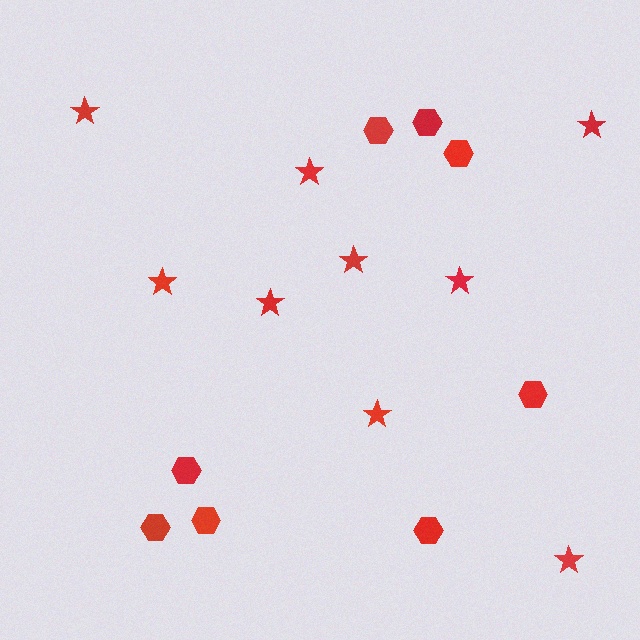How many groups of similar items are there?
There are 2 groups: one group of stars (9) and one group of hexagons (8).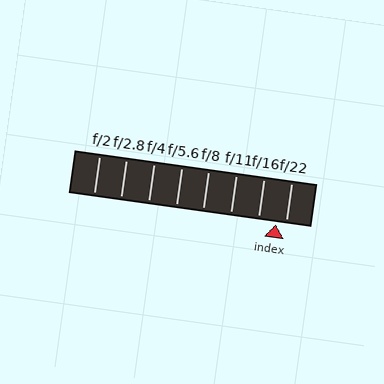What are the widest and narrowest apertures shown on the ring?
The widest aperture shown is f/2 and the narrowest is f/22.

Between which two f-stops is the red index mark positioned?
The index mark is between f/16 and f/22.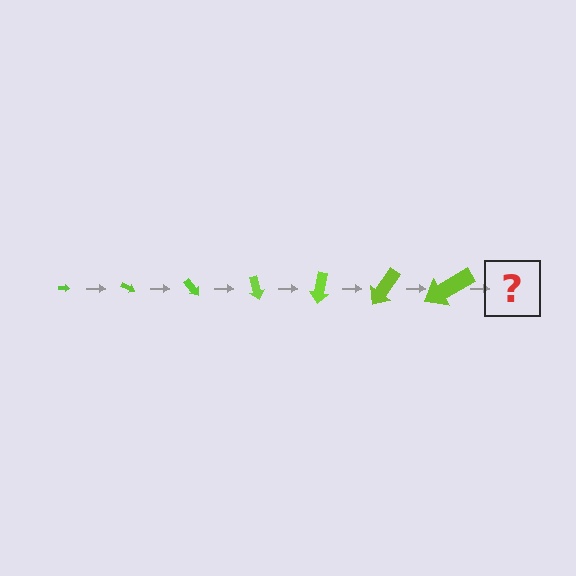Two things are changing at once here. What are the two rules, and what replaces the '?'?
The two rules are that the arrow grows larger each step and it rotates 25 degrees each step. The '?' should be an arrow, larger than the previous one and rotated 175 degrees from the start.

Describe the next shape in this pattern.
It should be an arrow, larger than the previous one and rotated 175 degrees from the start.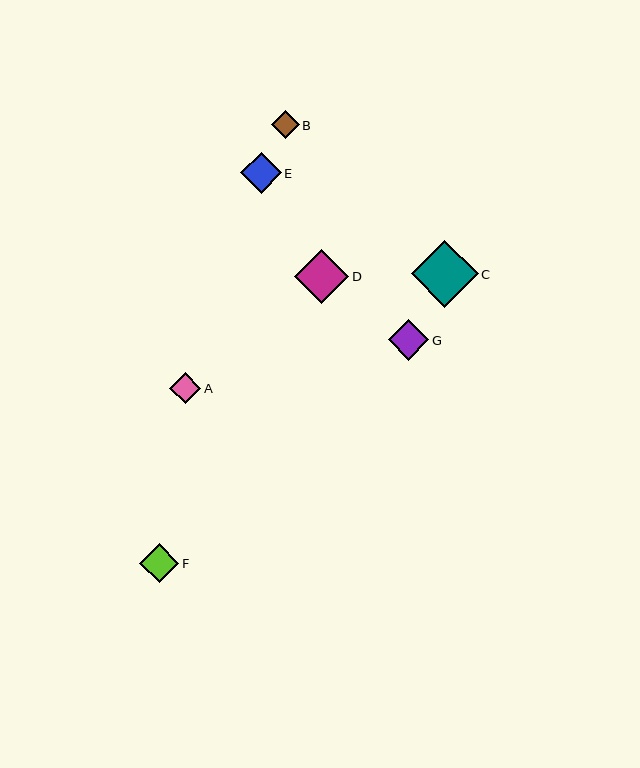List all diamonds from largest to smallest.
From largest to smallest: C, D, E, G, F, A, B.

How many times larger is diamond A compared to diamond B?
Diamond A is approximately 1.1 times the size of diamond B.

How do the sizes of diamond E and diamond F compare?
Diamond E and diamond F are approximately the same size.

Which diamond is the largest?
Diamond C is the largest with a size of approximately 67 pixels.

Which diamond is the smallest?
Diamond B is the smallest with a size of approximately 28 pixels.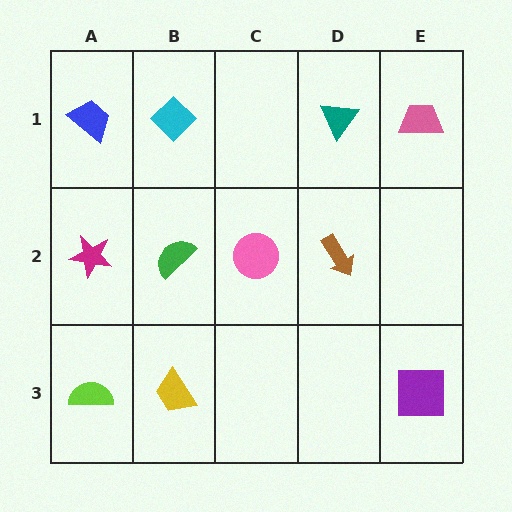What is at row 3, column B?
A yellow trapezoid.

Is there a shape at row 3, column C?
No, that cell is empty.